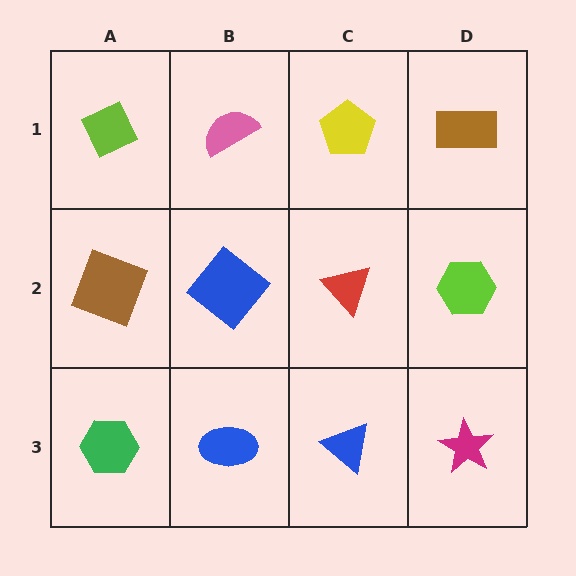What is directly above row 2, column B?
A pink semicircle.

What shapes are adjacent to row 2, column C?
A yellow pentagon (row 1, column C), a blue triangle (row 3, column C), a blue diamond (row 2, column B), a lime hexagon (row 2, column D).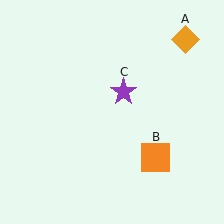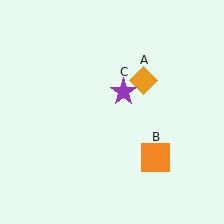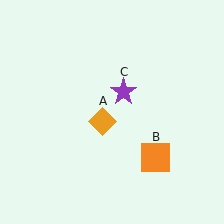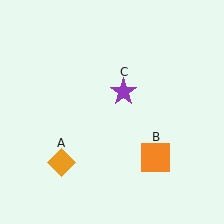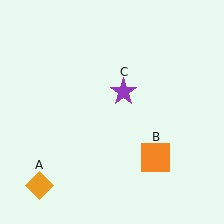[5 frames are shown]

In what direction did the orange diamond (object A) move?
The orange diamond (object A) moved down and to the left.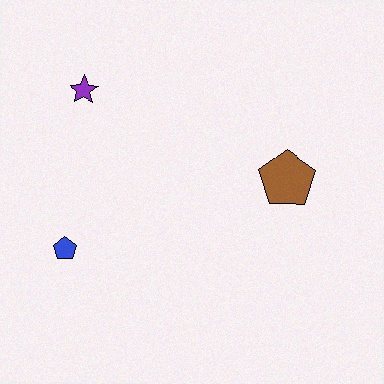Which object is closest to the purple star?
The blue pentagon is closest to the purple star.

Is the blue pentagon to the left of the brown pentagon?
Yes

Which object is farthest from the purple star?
The brown pentagon is farthest from the purple star.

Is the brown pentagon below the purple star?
Yes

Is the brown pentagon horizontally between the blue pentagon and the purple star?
No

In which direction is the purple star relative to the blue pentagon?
The purple star is above the blue pentagon.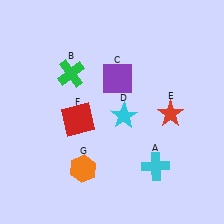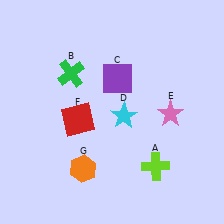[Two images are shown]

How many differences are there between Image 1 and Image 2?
There are 2 differences between the two images.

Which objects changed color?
A changed from cyan to lime. E changed from red to pink.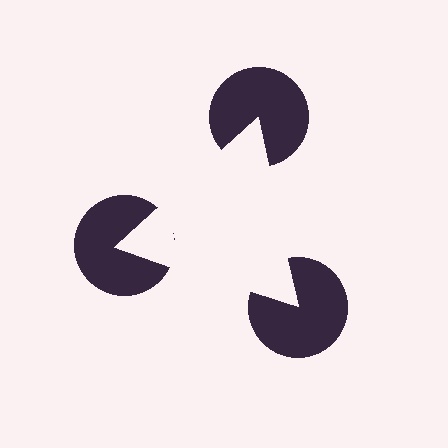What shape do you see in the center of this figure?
An illusory triangle — its edges are inferred from the aligned wedge cuts in the pac-man discs, not physically drawn.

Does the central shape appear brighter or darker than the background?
It typically appears slightly brighter than the background, even though no actual brightness change is drawn.